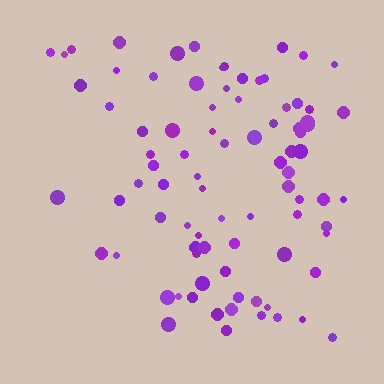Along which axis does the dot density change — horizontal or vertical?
Horizontal.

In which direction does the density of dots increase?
From left to right, with the right side densest.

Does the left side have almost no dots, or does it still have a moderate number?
Still a moderate number, just noticeably fewer than the right.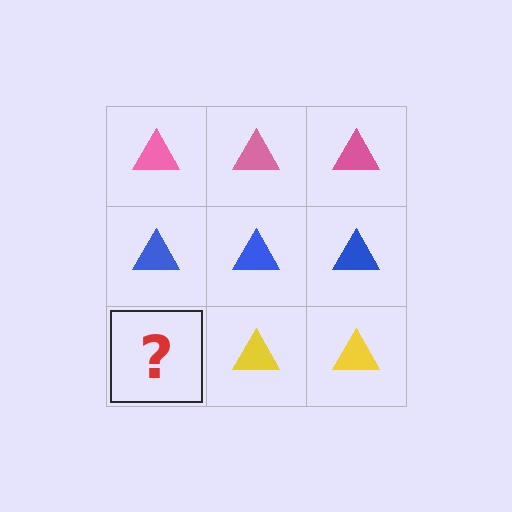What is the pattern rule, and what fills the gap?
The rule is that each row has a consistent color. The gap should be filled with a yellow triangle.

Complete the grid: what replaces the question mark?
The question mark should be replaced with a yellow triangle.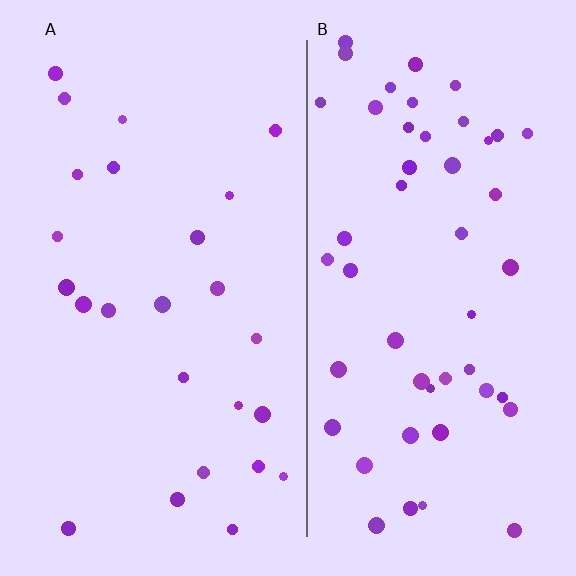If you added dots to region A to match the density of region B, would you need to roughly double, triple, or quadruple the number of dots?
Approximately double.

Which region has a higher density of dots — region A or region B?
B (the right).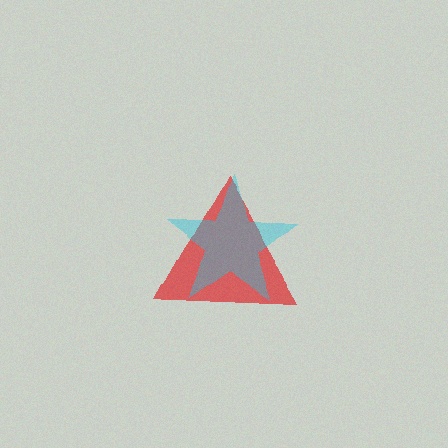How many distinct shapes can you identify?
There are 2 distinct shapes: a red triangle, a cyan star.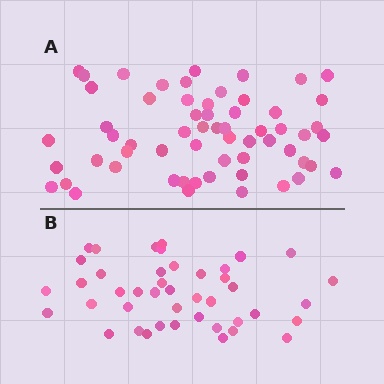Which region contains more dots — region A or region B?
Region A (the top region) has more dots.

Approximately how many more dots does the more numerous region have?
Region A has approximately 15 more dots than region B.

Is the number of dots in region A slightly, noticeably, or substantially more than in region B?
Region A has noticeably more, but not dramatically so. The ratio is roughly 1.4 to 1.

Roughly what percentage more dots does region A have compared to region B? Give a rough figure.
About 40% more.